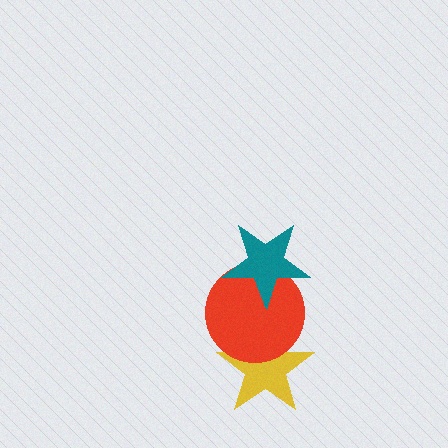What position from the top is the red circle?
The red circle is 2nd from the top.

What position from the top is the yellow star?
The yellow star is 3rd from the top.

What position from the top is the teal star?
The teal star is 1st from the top.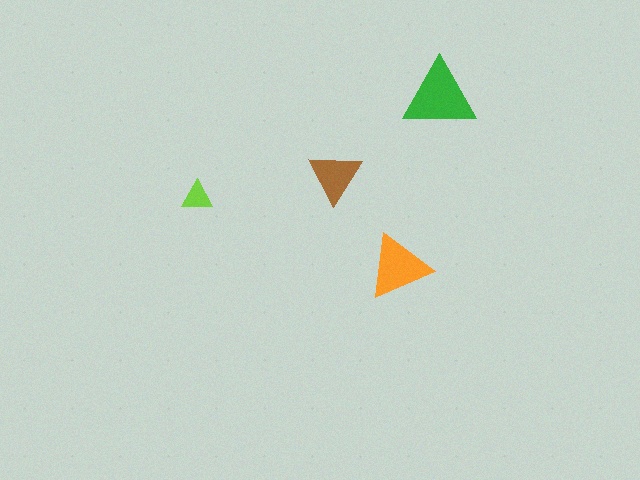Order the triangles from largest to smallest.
the green one, the orange one, the brown one, the lime one.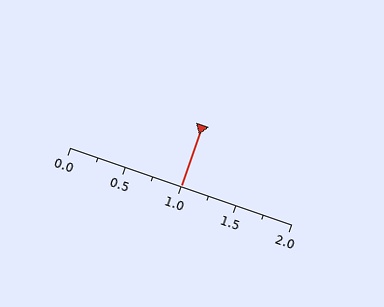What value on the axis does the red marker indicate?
The marker indicates approximately 1.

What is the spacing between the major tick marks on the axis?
The major ticks are spaced 0.5 apart.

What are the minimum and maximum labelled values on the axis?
The axis runs from 0.0 to 2.0.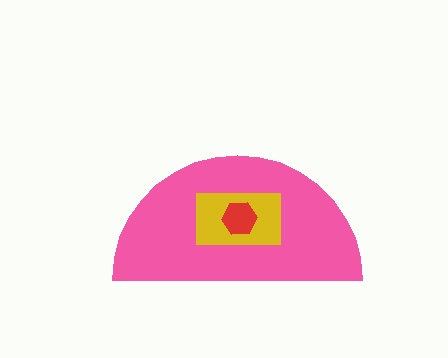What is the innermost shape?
The red hexagon.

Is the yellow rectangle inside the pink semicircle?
Yes.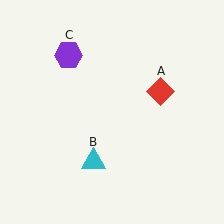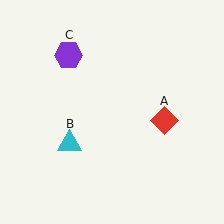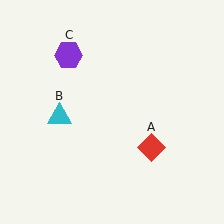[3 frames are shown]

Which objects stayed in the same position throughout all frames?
Purple hexagon (object C) remained stationary.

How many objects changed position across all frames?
2 objects changed position: red diamond (object A), cyan triangle (object B).